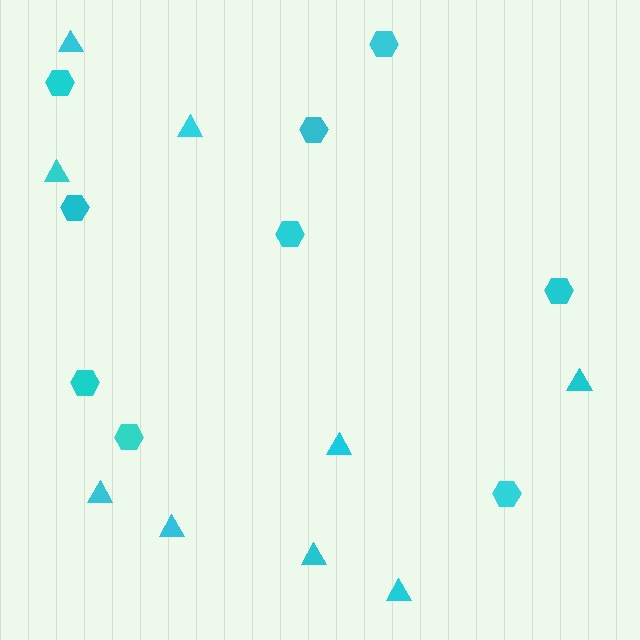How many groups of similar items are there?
There are 2 groups: one group of triangles (9) and one group of hexagons (9).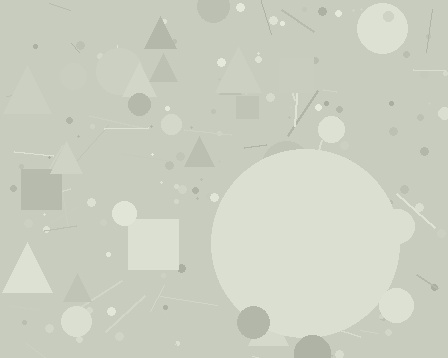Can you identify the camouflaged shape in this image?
The camouflaged shape is a circle.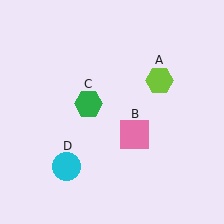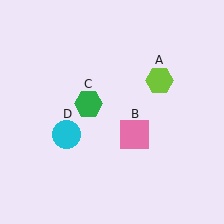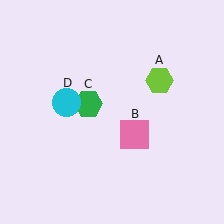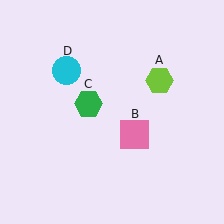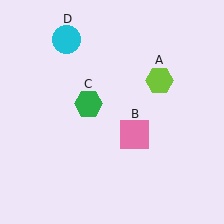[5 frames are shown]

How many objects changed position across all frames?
1 object changed position: cyan circle (object D).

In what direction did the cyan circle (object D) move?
The cyan circle (object D) moved up.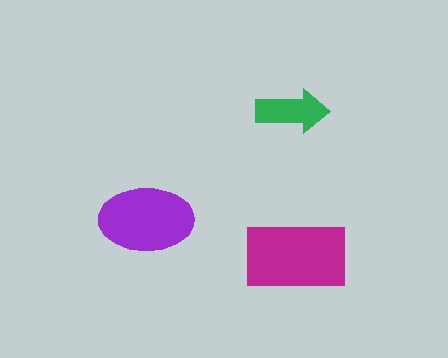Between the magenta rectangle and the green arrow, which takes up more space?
The magenta rectangle.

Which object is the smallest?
The green arrow.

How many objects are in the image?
There are 3 objects in the image.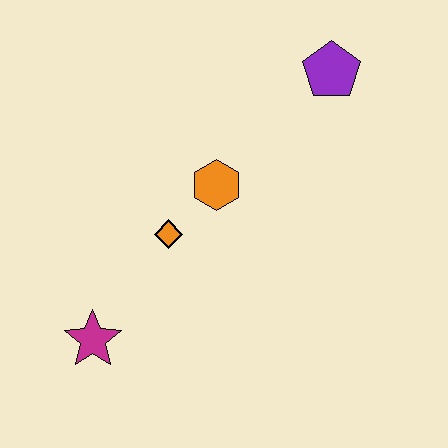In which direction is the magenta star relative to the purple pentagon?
The magenta star is below the purple pentagon.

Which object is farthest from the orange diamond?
The purple pentagon is farthest from the orange diamond.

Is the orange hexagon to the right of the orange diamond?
Yes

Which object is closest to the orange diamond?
The orange hexagon is closest to the orange diamond.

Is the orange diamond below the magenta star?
No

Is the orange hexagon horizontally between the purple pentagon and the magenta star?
Yes